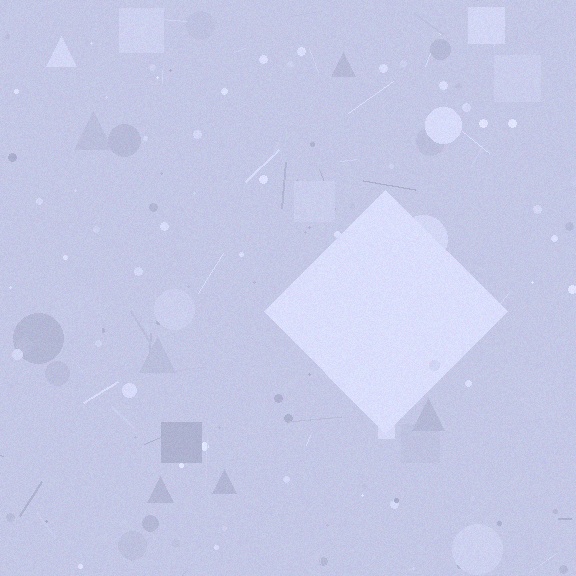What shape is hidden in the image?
A diamond is hidden in the image.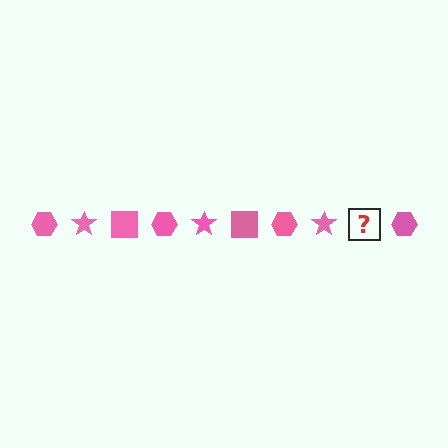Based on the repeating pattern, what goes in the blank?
The blank should be a pink square.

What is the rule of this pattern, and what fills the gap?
The rule is that the pattern cycles through hexagon, star, square shapes in pink. The gap should be filled with a pink square.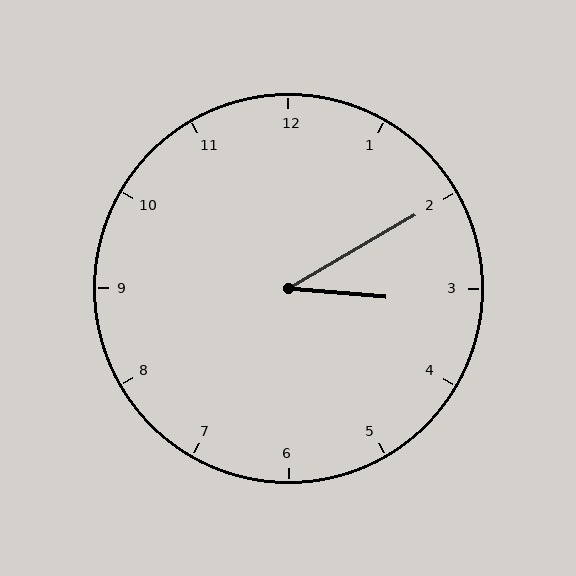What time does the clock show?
3:10.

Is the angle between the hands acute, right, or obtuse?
It is acute.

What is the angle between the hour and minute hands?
Approximately 35 degrees.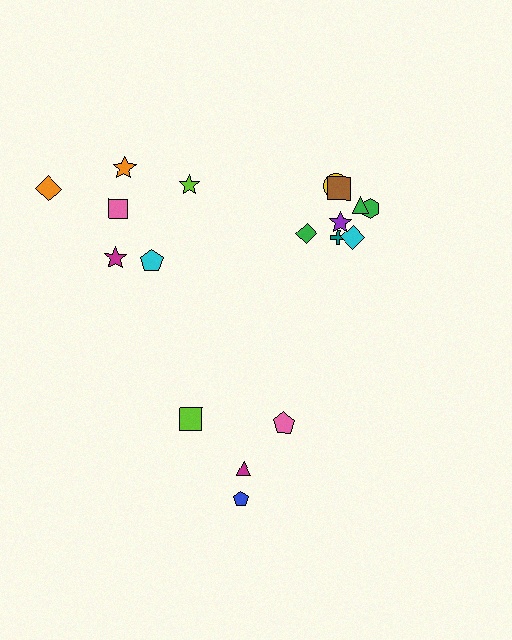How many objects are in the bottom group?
There are 4 objects.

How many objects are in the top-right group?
There are 8 objects.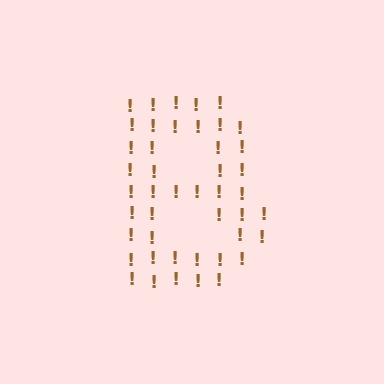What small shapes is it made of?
It is made of small exclamation marks.